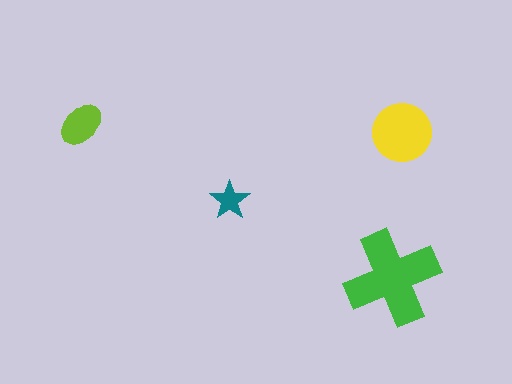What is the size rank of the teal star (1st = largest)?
4th.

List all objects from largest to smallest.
The green cross, the yellow circle, the lime ellipse, the teal star.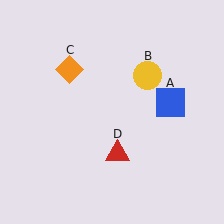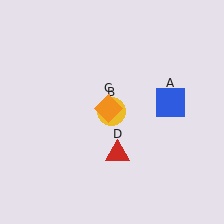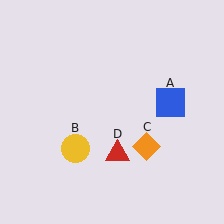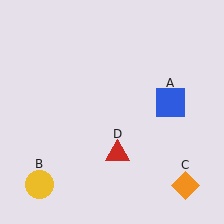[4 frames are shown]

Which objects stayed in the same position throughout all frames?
Blue square (object A) and red triangle (object D) remained stationary.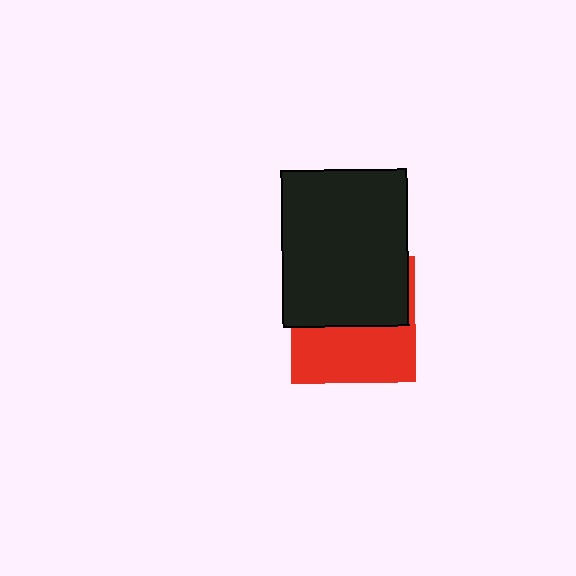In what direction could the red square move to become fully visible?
The red square could move down. That would shift it out from behind the black rectangle entirely.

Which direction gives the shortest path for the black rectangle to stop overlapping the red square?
Moving up gives the shortest separation.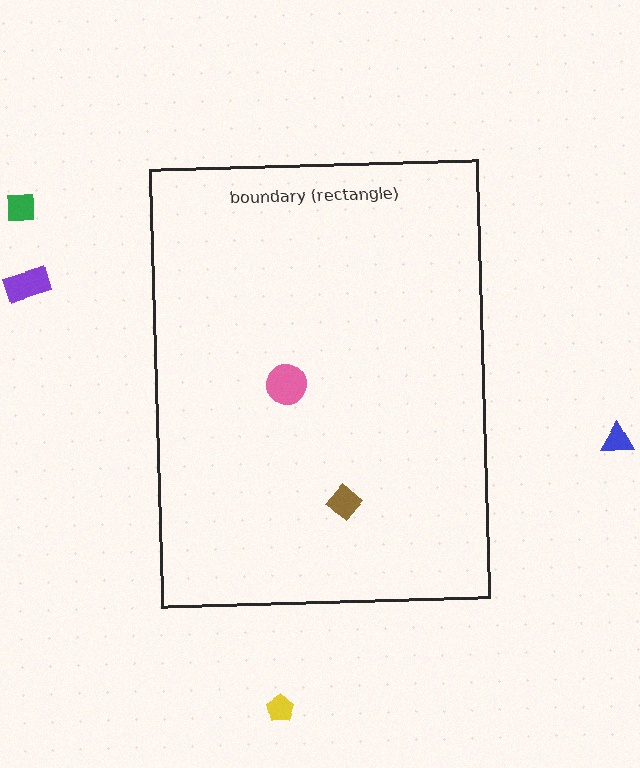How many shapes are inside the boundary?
2 inside, 4 outside.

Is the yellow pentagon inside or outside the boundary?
Outside.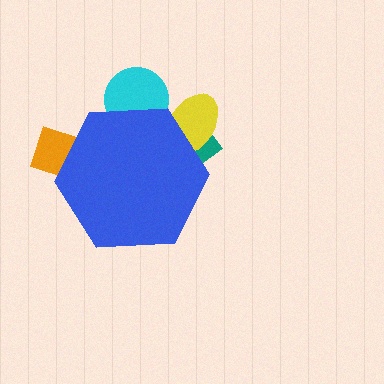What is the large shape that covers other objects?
A blue hexagon.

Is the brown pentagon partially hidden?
Yes, the brown pentagon is partially hidden behind the blue hexagon.